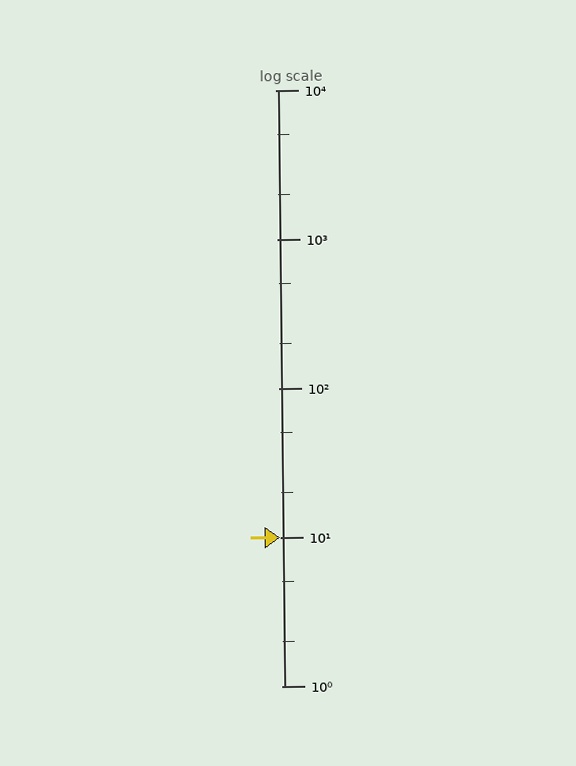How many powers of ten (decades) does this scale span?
The scale spans 4 decades, from 1 to 10000.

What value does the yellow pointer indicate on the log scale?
The pointer indicates approximately 10.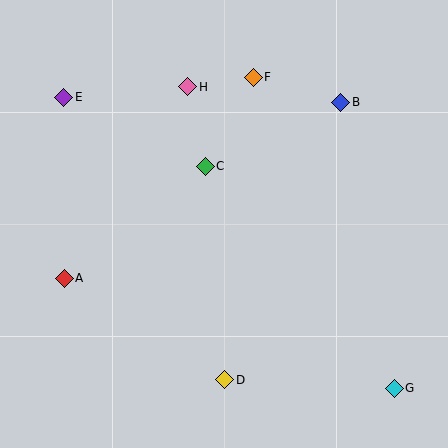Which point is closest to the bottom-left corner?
Point A is closest to the bottom-left corner.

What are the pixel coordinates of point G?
Point G is at (394, 388).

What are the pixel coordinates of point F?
Point F is at (253, 77).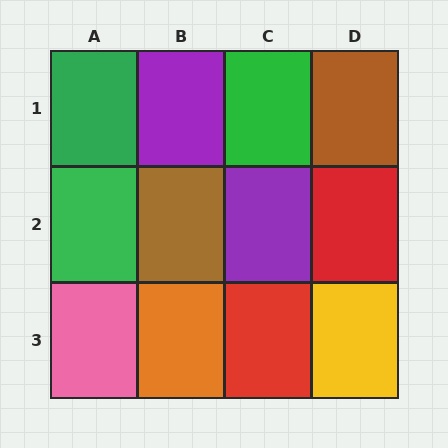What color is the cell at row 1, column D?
Brown.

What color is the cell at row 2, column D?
Red.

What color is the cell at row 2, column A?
Green.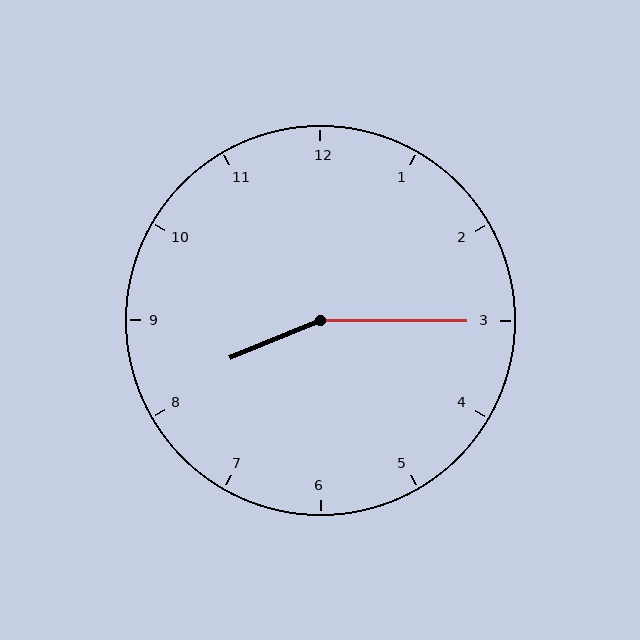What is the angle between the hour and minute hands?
Approximately 158 degrees.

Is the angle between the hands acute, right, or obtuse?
It is obtuse.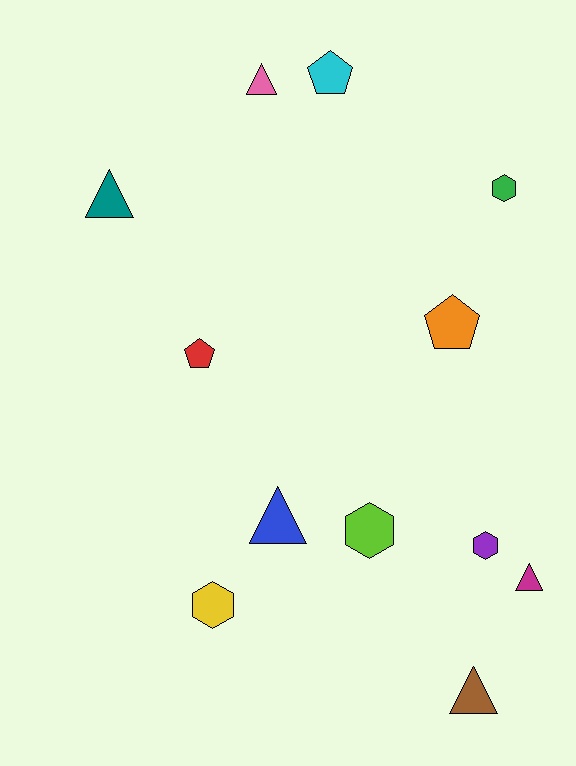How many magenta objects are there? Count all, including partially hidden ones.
There is 1 magenta object.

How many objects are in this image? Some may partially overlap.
There are 12 objects.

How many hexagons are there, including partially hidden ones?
There are 4 hexagons.